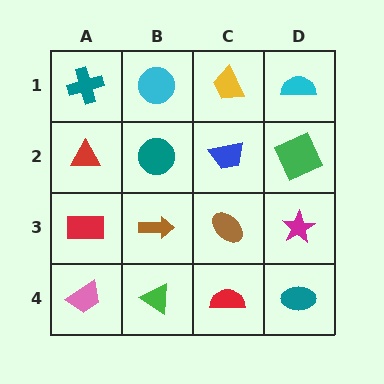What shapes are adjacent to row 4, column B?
A brown arrow (row 3, column B), a pink trapezoid (row 4, column A), a red semicircle (row 4, column C).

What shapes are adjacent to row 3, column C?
A blue trapezoid (row 2, column C), a red semicircle (row 4, column C), a brown arrow (row 3, column B), a magenta star (row 3, column D).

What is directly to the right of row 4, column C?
A teal ellipse.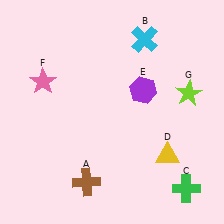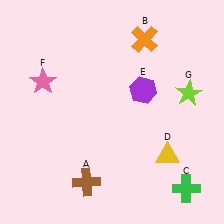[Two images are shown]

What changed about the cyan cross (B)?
In Image 1, B is cyan. In Image 2, it changed to orange.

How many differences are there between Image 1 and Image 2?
There is 1 difference between the two images.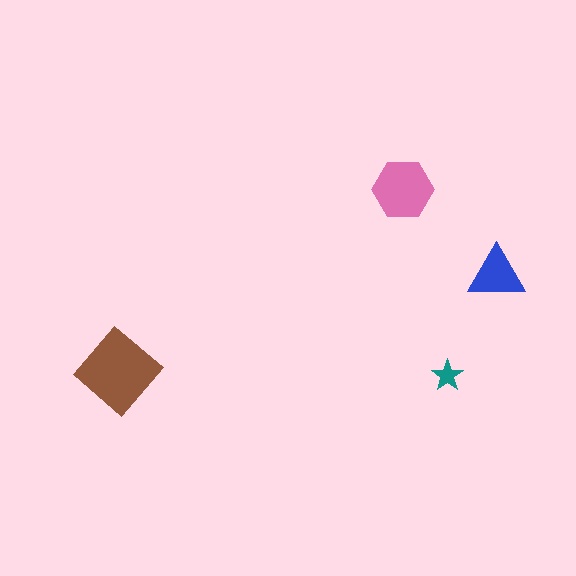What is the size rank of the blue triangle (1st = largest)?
3rd.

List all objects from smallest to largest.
The teal star, the blue triangle, the pink hexagon, the brown diamond.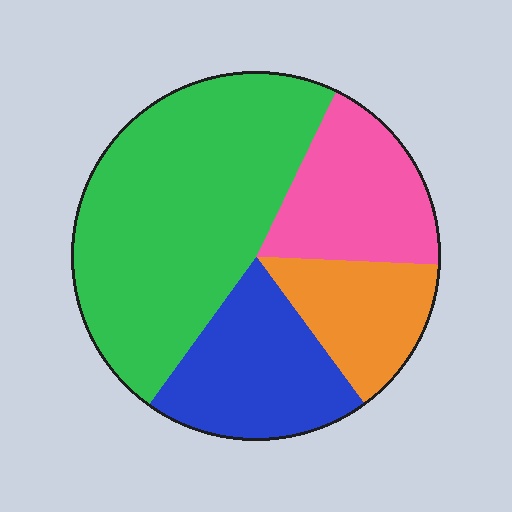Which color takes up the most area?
Green, at roughly 45%.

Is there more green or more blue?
Green.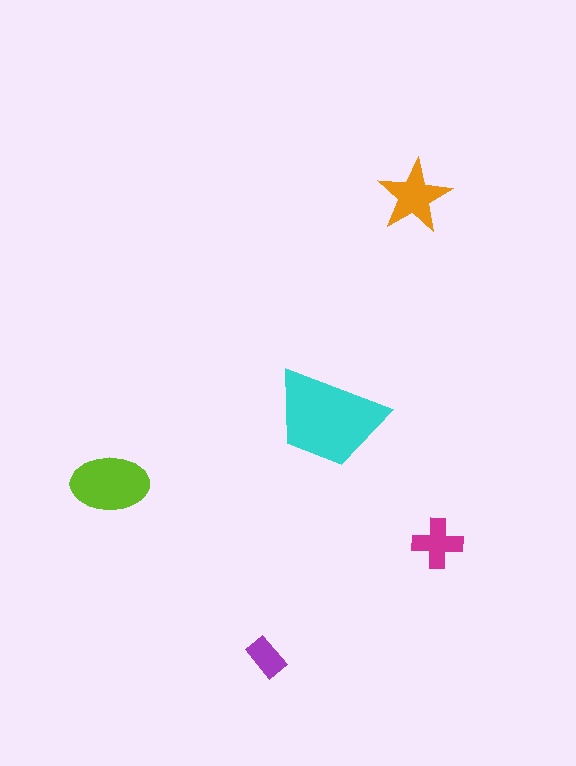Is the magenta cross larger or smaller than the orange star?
Smaller.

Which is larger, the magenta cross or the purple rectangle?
The magenta cross.